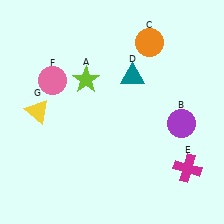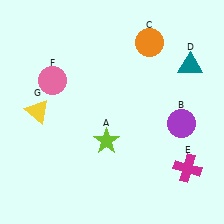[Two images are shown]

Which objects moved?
The objects that moved are: the lime star (A), the teal triangle (D).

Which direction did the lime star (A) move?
The lime star (A) moved down.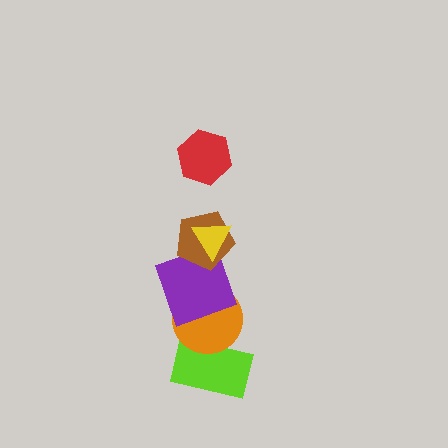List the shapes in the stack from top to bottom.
From top to bottom: the red hexagon, the yellow triangle, the brown pentagon, the purple square, the orange circle, the lime rectangle.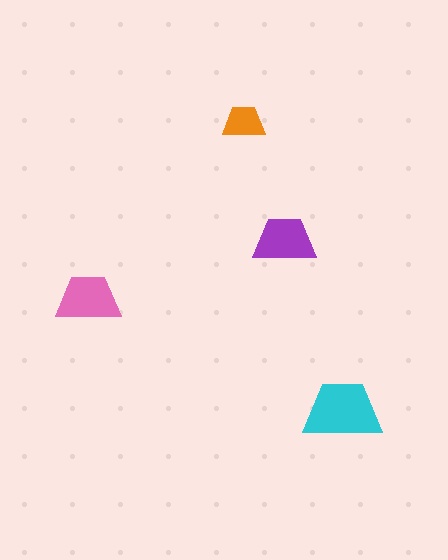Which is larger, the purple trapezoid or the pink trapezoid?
The pink one.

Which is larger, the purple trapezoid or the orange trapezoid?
The purple one.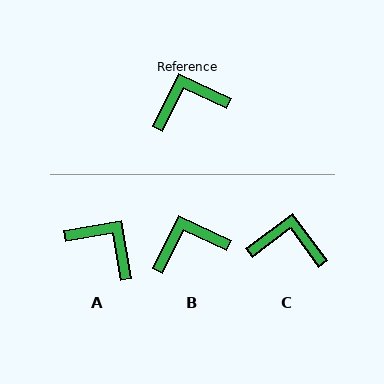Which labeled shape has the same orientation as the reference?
B.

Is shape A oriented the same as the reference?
No, it is off by about 55 degrees.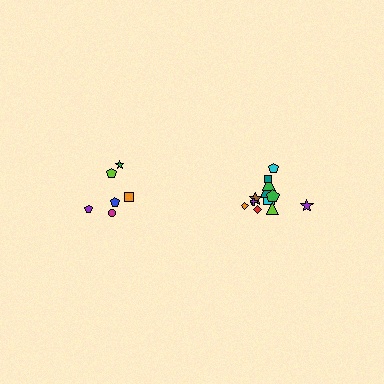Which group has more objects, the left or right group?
The right group.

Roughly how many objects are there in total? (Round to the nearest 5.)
Roughly 20 objects in total.